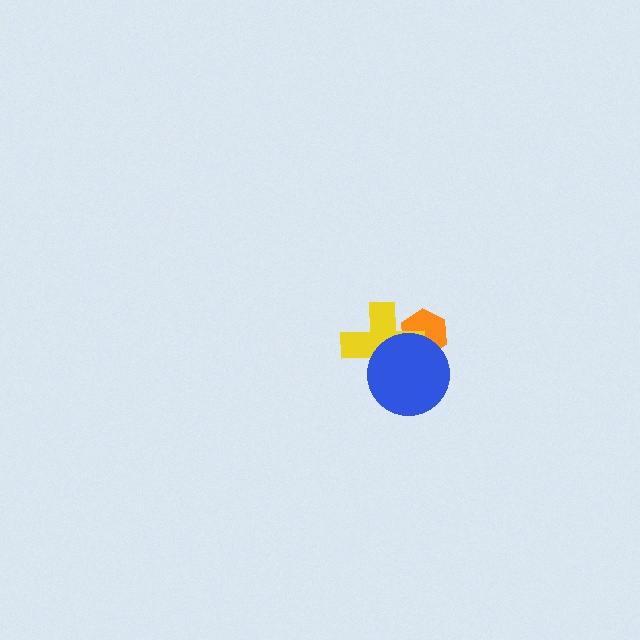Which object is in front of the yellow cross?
The blue circle is in front of the yellow cross.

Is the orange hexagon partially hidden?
Yes, it is partially covered by another shape.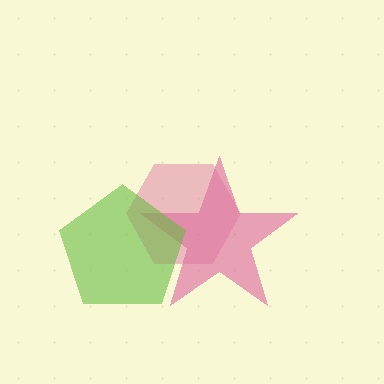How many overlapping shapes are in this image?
There are 3 overlapping shapes in the image.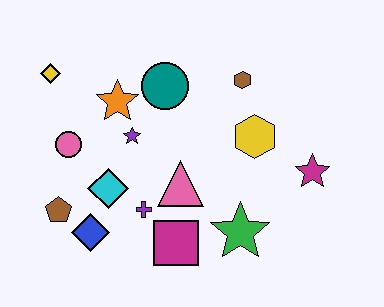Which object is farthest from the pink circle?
The magenta star is farthest from the pink circle.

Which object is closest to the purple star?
The orange star is closest to the purple star.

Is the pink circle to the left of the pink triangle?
Yes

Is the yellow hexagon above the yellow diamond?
No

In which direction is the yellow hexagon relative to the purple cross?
The yellow hexagon is to the right of the purple cross.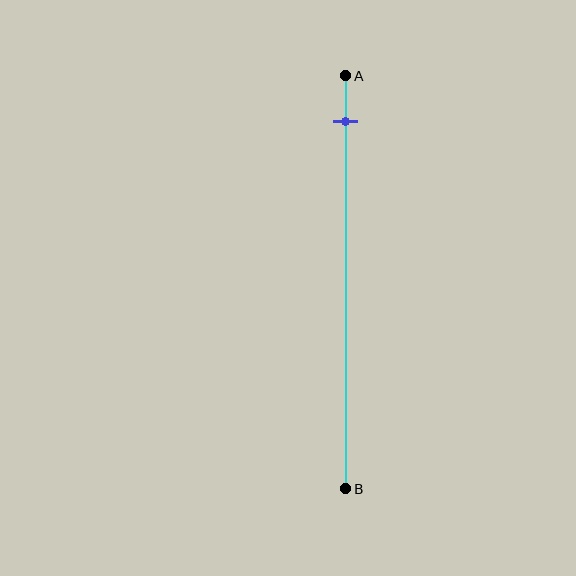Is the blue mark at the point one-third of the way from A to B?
No, the mark is at about 10% from A, not at the 33% one-third point.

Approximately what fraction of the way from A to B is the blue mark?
The blue mark is approximately 10% of the way from A to B.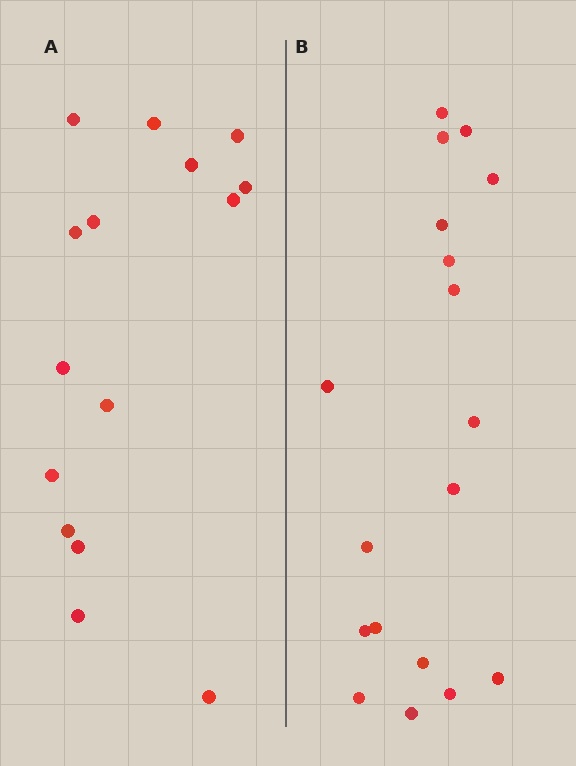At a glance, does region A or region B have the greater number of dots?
Region B (the right region) has more dots.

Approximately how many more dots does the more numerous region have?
Region B has just a few more — roughly 2 or 3 more dots than region A.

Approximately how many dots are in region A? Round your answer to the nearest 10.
About 20 dots. (The exact count is 15, which rounds to 20.)